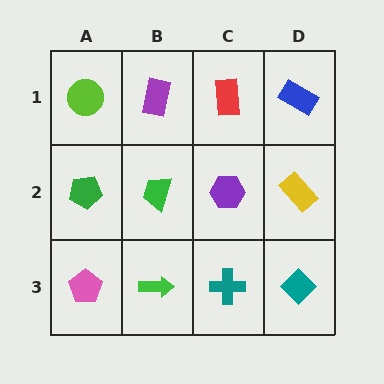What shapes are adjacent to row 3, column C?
A purple hexagon (row 2, column C), a green arrow (row 3, column B), a teal diamond (row 3, column D).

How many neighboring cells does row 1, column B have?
3.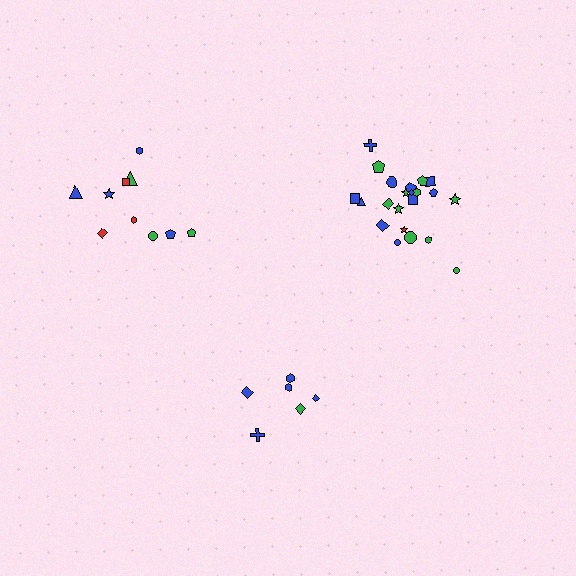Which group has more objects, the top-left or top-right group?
The top-right group.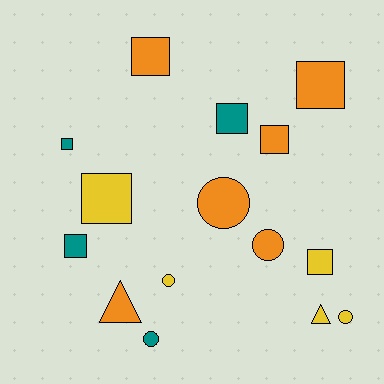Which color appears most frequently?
Orange, with 6 objects.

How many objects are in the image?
There are 15 objects.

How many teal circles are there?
There is 1 teal circle.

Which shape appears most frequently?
Square, with 8 objects.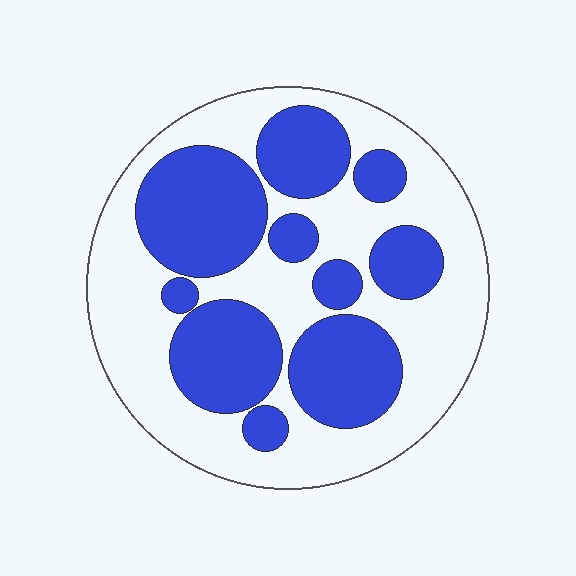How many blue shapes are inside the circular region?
10.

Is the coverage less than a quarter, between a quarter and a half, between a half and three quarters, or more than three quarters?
Between a quarter and a half.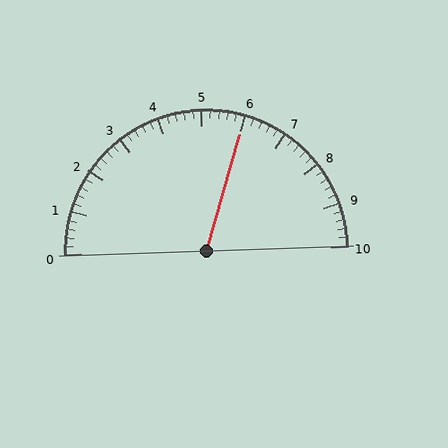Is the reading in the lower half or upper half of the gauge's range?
The reading is in the upper half of the range (0 to 10).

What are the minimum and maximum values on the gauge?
The gauge ranges from 0 to 10.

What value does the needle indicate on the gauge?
The needle indicates approximately 6.0.